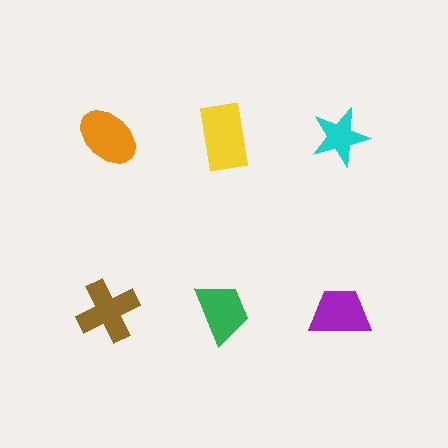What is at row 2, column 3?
A purple trapezoid.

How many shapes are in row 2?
3 shapes.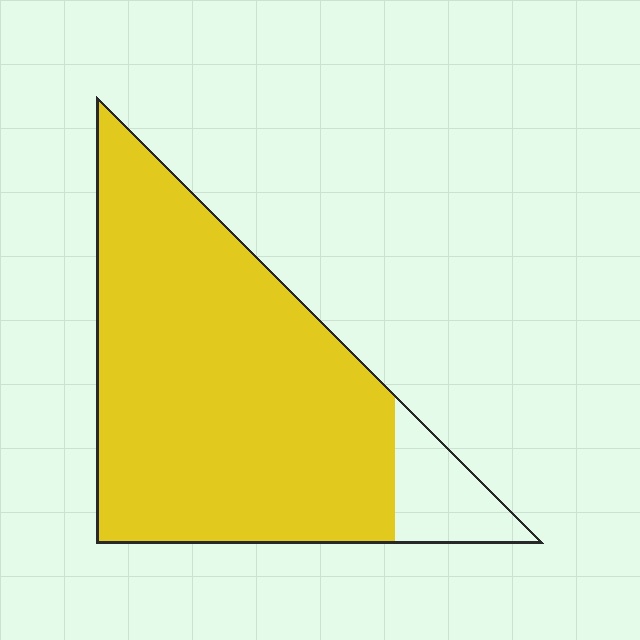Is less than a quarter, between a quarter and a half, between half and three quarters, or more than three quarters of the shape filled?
More than three quarters.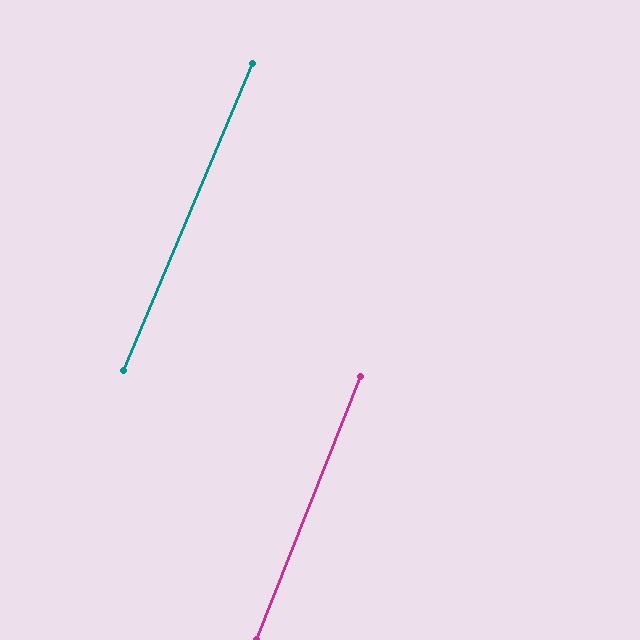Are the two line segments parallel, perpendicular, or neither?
Parallel — their directions differ by only 1.1°.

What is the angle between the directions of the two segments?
Approximately 1 degree.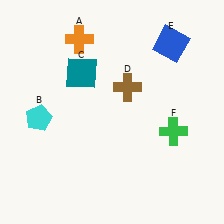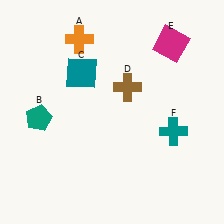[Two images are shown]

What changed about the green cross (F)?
In Image 1, F is green. In Image 2, it changed to teal.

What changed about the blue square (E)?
In Image 1, E is blue. In Image 2, it changed to magenta.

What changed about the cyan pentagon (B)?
In Image 1, B is cyan. In Image 2, it changed to teal.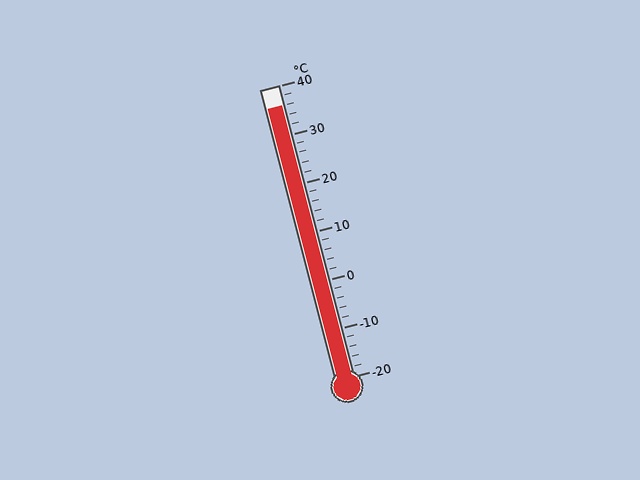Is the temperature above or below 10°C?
The temperature is above 10°C.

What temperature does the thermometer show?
The thermometer shows approximately 36°C.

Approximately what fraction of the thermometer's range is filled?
The thermometer is filled to approximately 95% of its range.